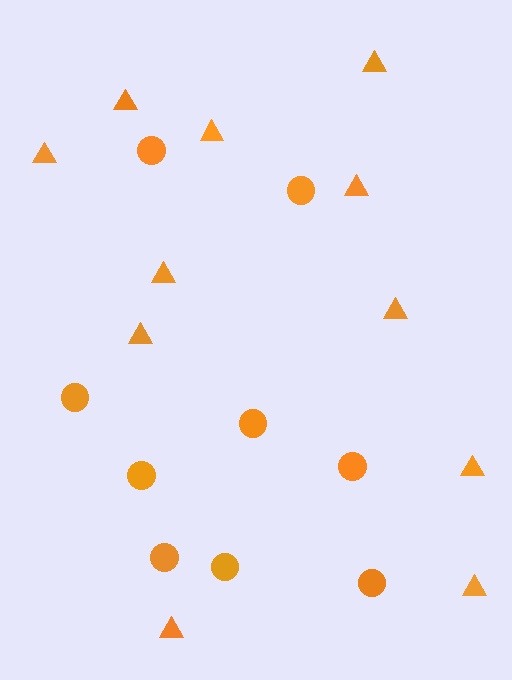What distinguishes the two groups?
There are 2 groups: one group of triangles (11) and one group of circles (9).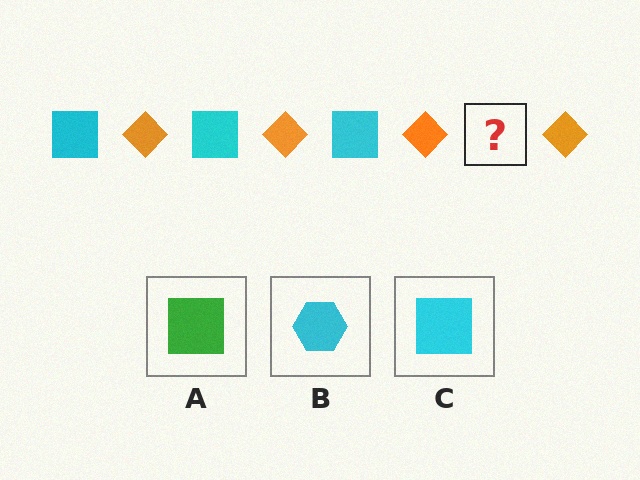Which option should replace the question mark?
Option C.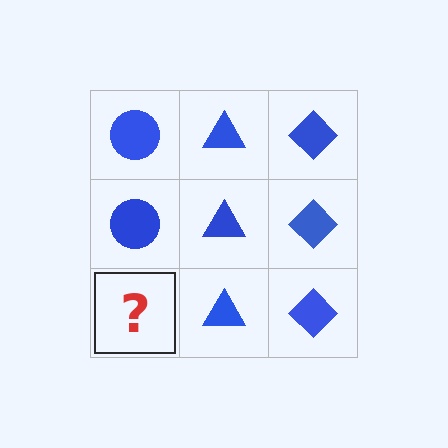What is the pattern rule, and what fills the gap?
The rule is that each column has a consistent shape. The gap should be filled with a blue circle.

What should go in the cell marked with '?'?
The missing cell should contain a blue circle.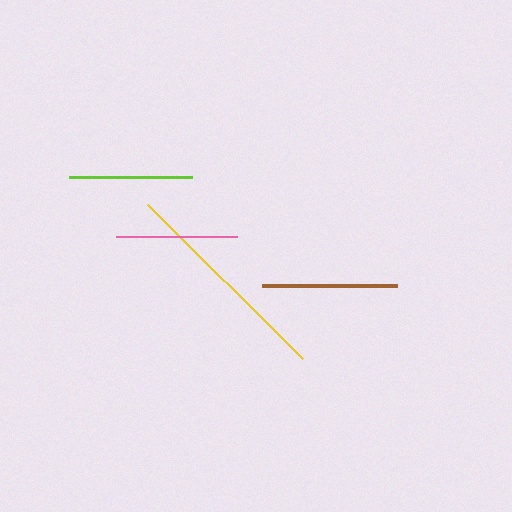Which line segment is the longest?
The yellow line is the longest at approximately 218 pixels.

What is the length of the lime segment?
The lime segment is approximately 123 pixels long.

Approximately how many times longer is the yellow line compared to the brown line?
The yellow line is approximately 1.6 times the length of the brown line.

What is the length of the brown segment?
The brown segment is approximately 136 pixels long.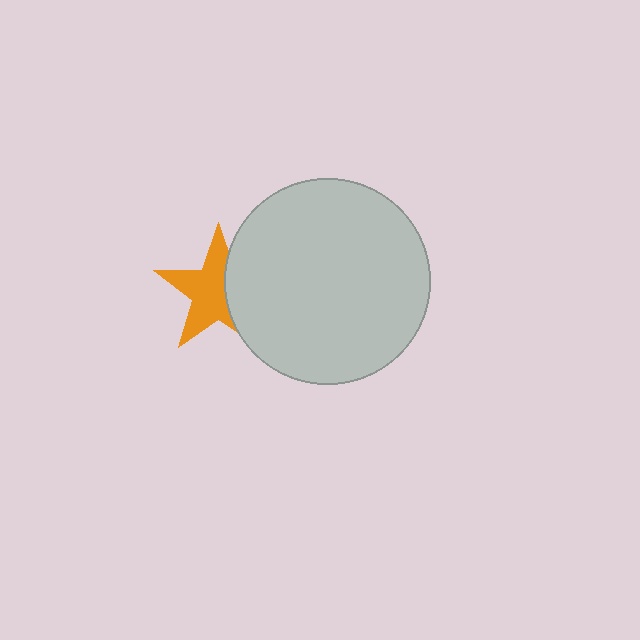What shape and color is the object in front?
The object in front is a light gray circle.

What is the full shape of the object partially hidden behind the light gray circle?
The partially hidden object is an orange star.